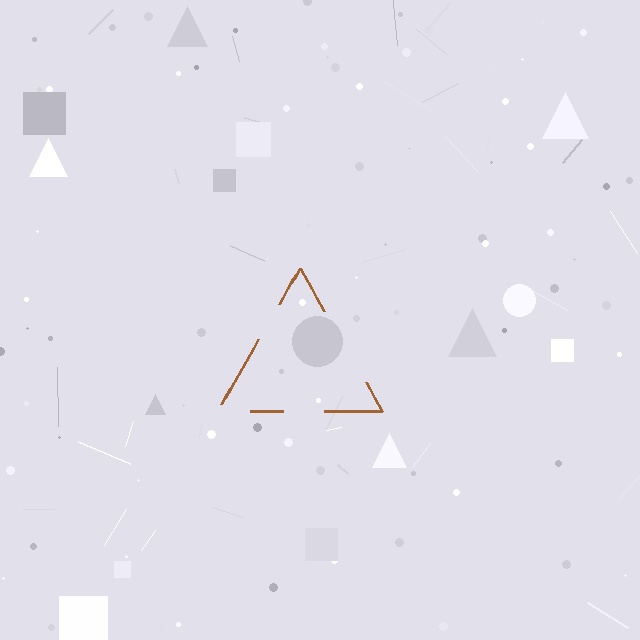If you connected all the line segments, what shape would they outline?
They would outline a triangle.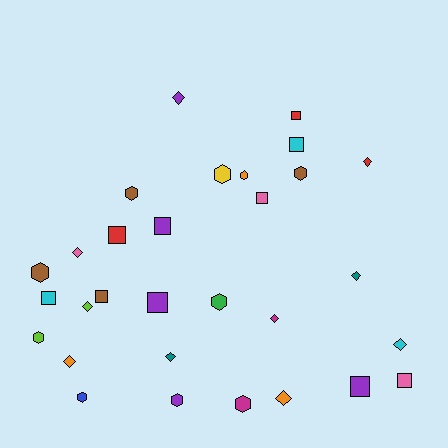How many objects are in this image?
There are 30 objects.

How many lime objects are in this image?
There are 2 lime objects.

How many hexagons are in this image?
There are 10 hexagons.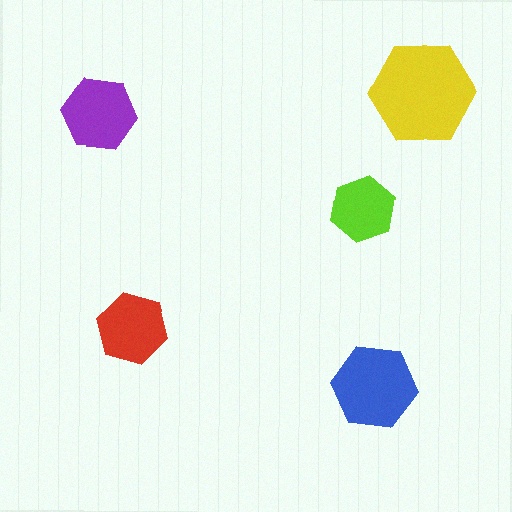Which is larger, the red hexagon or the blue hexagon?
The blue one.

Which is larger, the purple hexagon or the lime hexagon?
The purple one.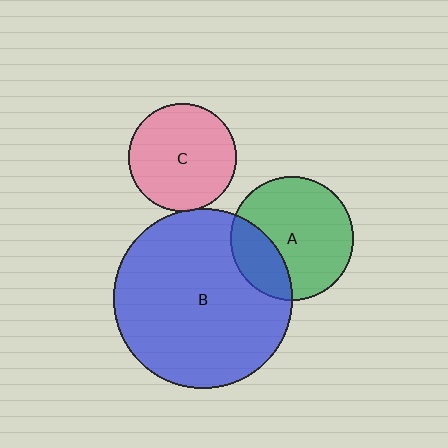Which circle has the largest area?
Circle B (blue).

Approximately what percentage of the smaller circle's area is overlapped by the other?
Approximately 5%.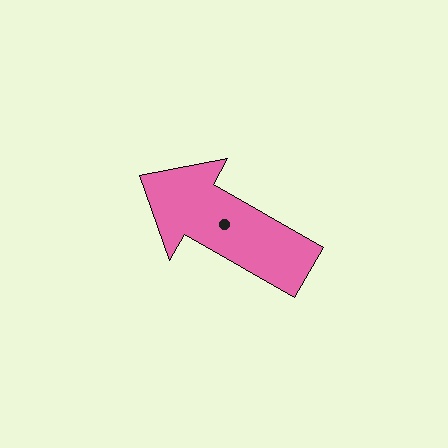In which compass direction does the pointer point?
Northwest.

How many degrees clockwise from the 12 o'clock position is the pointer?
Approximately 300 degrees.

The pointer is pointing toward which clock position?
Roughly 10 o'clock.